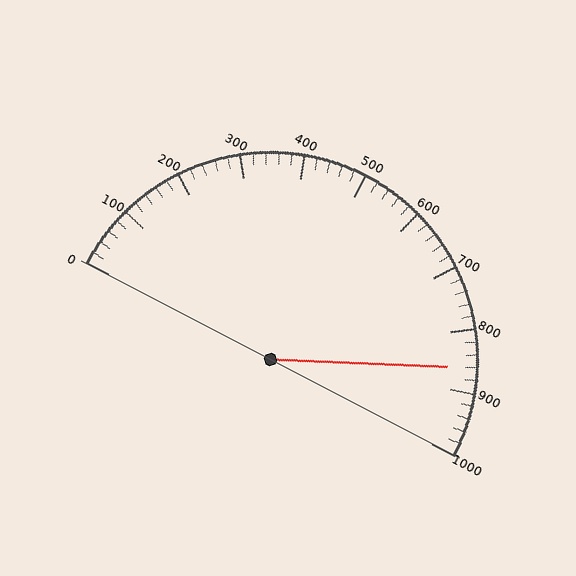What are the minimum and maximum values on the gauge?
The gauge ranges from 0 to 1000.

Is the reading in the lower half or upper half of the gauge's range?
The reading is in the upper half of the range (0 to 1000).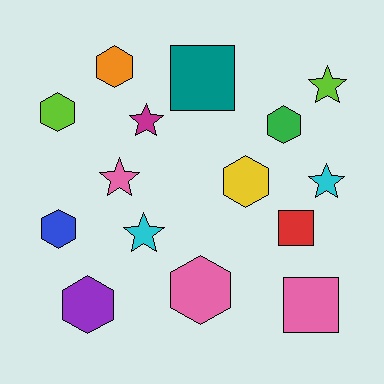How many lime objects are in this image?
There are 2 lime objects.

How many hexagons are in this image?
There are 7 hexagons.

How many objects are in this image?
There are 15 objects.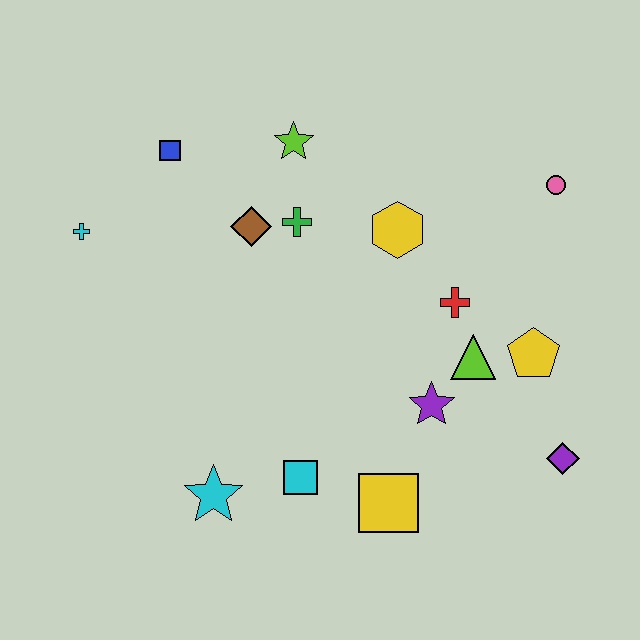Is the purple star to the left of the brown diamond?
No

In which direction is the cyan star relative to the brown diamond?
The cyan star is below the brown diamond.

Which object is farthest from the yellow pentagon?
The cyan cross is farthest from the yellow pentagon.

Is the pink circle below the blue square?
Yes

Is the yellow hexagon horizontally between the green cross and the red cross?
Yes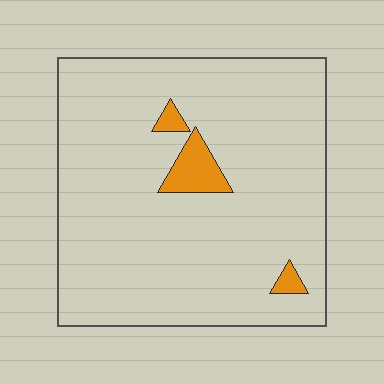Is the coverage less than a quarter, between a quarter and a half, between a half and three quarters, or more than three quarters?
Less than a quarter.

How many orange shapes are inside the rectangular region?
3.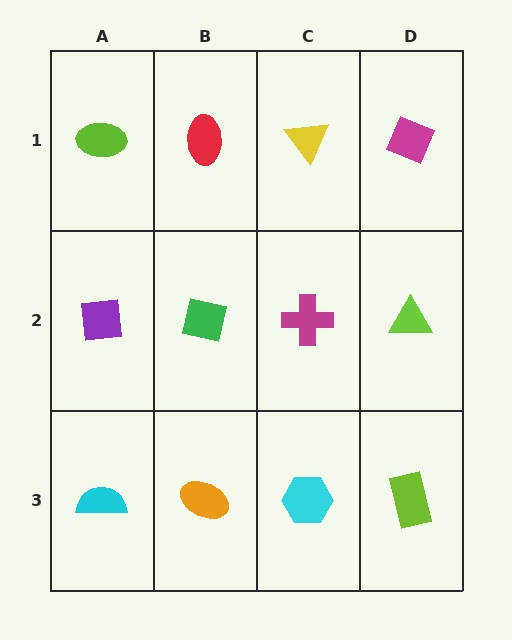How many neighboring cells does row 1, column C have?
3.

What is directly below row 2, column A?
A cyan semicircle.